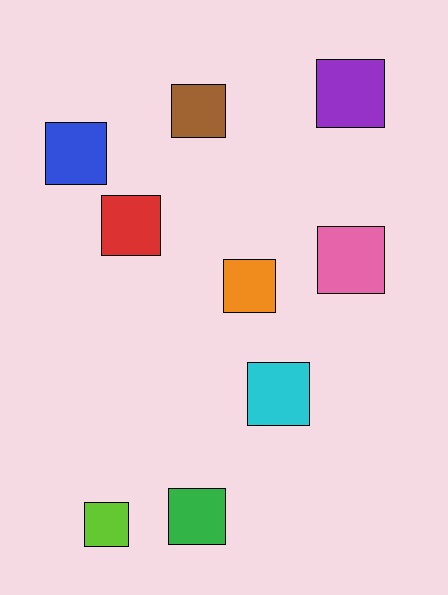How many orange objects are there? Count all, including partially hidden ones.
There is 1 orange object.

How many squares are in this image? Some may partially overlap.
There are 9 squares.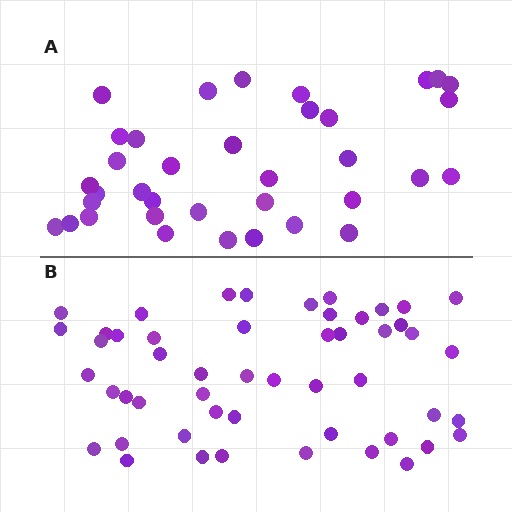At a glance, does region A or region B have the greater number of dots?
Region B (the bottom region) has more dots.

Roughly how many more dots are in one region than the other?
Region B has approximately 15 more dots than region A.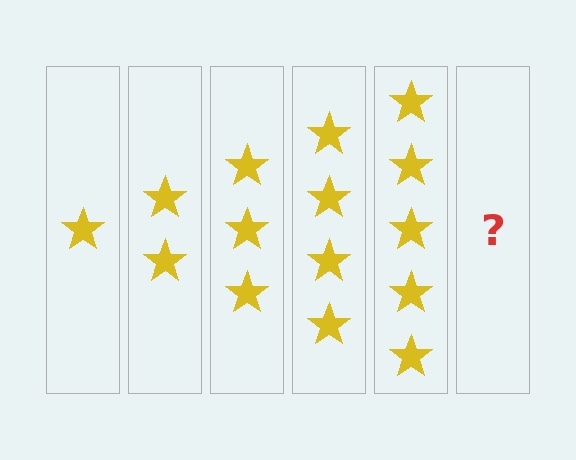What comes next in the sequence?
The next element should be 6 stars.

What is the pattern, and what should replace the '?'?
The pattern is that each step adds one more star. The '?' should be 6 stars.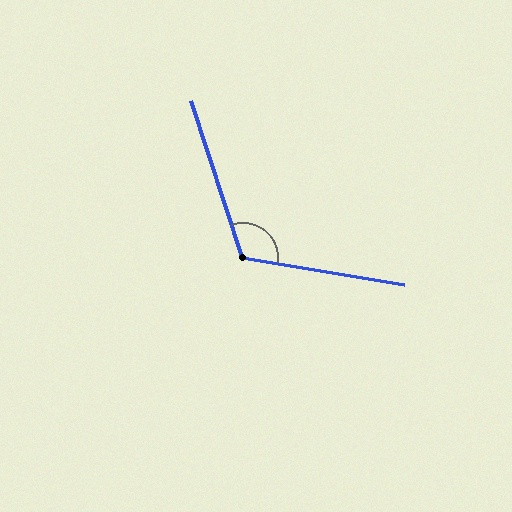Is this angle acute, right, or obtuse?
It is obtuse.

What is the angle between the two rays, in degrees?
Approximately 118 degrees.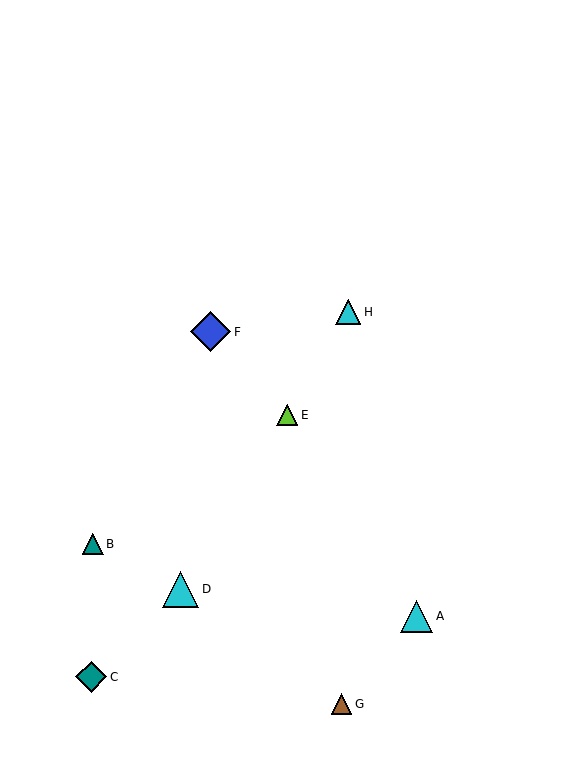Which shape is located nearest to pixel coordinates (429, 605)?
The cyan triangle (labeled A) at (416, 616) is nearest to that location.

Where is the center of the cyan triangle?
The center of the cyan triangle is at (348, 312).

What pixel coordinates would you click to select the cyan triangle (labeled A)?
Click at (416, 616) to select the cyan triangle A.